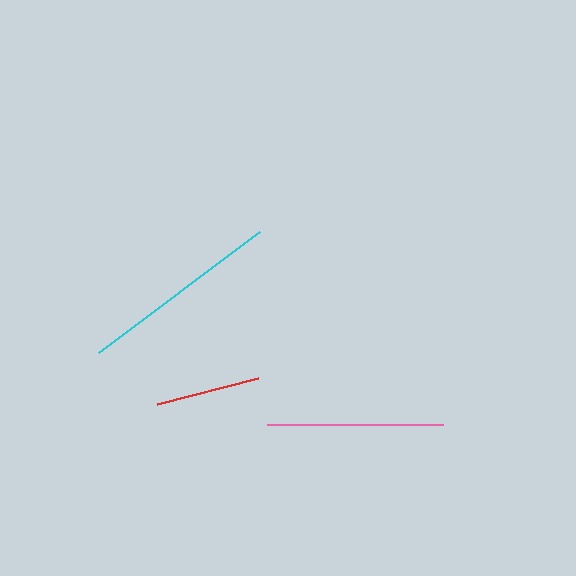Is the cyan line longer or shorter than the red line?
The cyan line is longer than the red line.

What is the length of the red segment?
The red segment is approximately 105 pixels long.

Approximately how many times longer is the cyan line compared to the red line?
The cyan line is approximately 1.9 times the length of the red line.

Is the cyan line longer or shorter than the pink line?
The cyan line is longer than the pink line.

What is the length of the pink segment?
The pink segment is approximately 176 pixels long.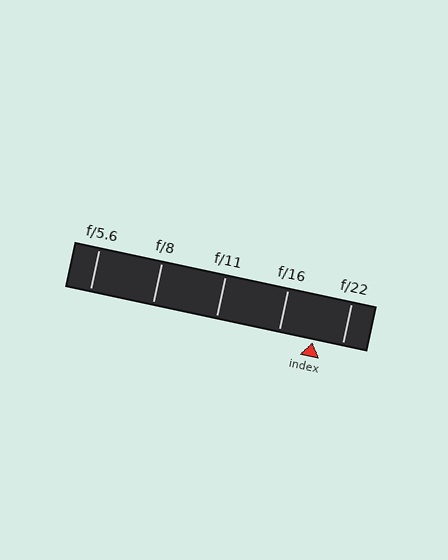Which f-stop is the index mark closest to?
The index mark is closest to f/22.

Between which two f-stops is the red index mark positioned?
The index mark is between f/16 and f/22.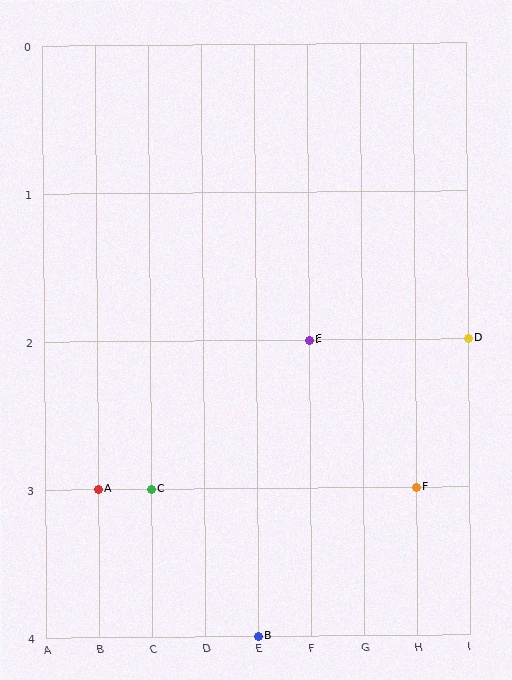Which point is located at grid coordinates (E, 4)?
Point B is at (E, 4).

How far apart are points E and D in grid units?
Points E and D are 3 columns apart.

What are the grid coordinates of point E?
Point E is at grid coordinates (F, 2).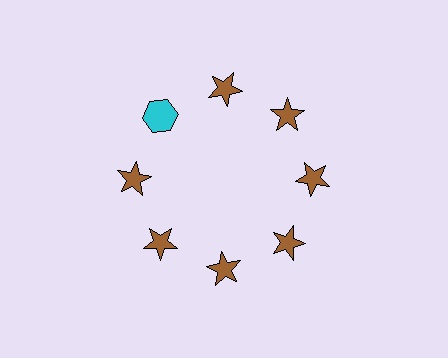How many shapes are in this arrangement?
There are 8 shapes arranged in a ring pattern.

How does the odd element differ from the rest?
It differs in both color (cyan instead of brown) and shape (hexagon instead of star).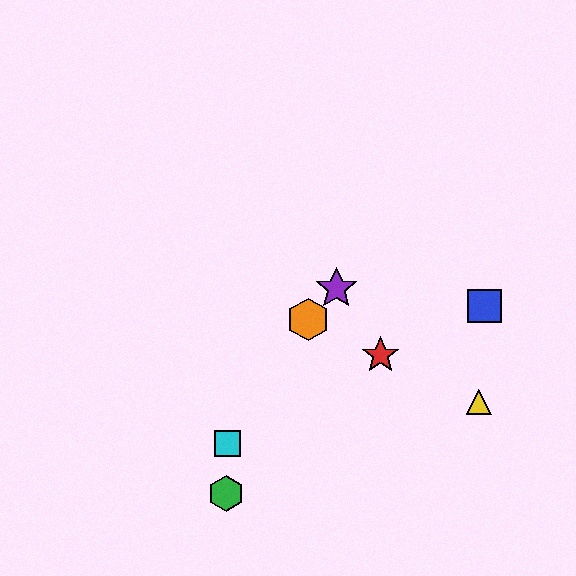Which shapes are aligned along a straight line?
The red star, the yellow triangle, the orange hexagon are aligned along a straight line.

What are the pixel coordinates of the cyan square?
The cyan square is at (227, 443).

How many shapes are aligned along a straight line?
3 shapes (the red star, the yellow triangle, the orange hexagon) are aligned along a straight line.